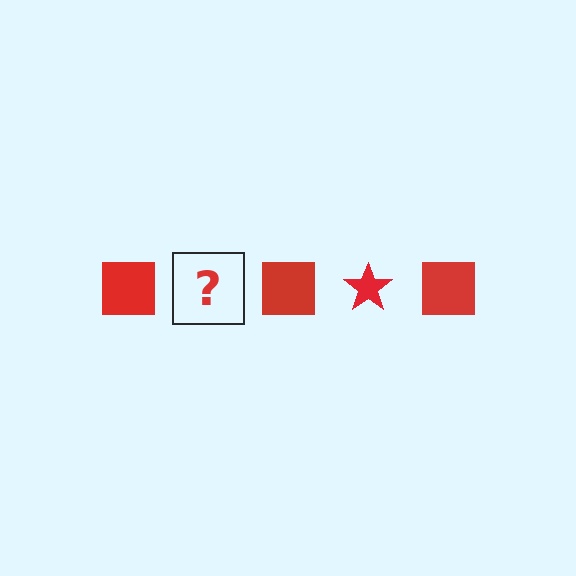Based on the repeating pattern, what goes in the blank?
The blank should be a red star.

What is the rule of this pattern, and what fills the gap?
The rule is that the pattern cycles through square, star shapes in red. The gap should be filled with a red star.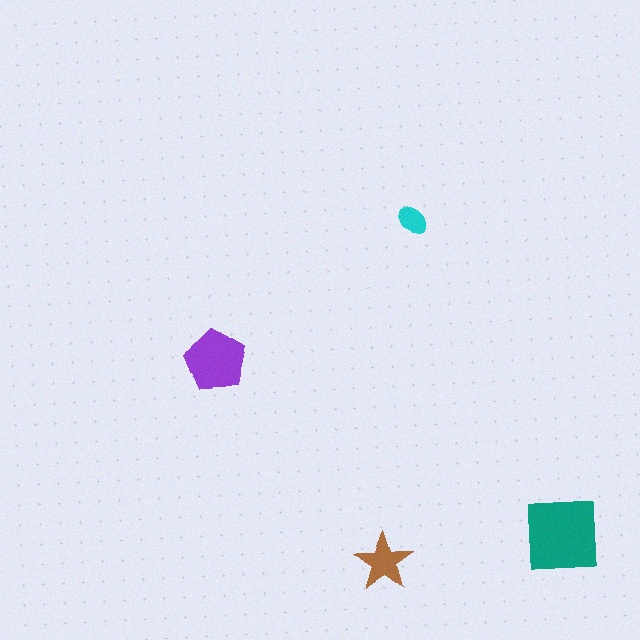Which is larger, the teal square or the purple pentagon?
The teal square.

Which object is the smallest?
The cyan ellipse.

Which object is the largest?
The teal square.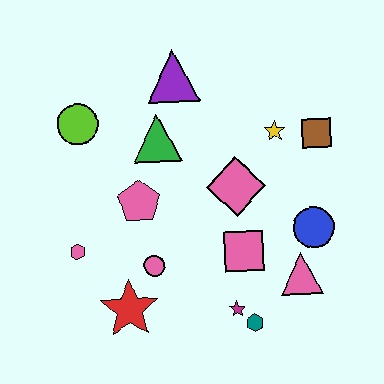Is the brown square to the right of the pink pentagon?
Yes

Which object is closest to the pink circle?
The red star is closest to the pink circle.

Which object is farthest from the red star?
The brown square is farthest from the red star.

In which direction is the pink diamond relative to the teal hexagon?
The pink diamond is above the teal hexagon.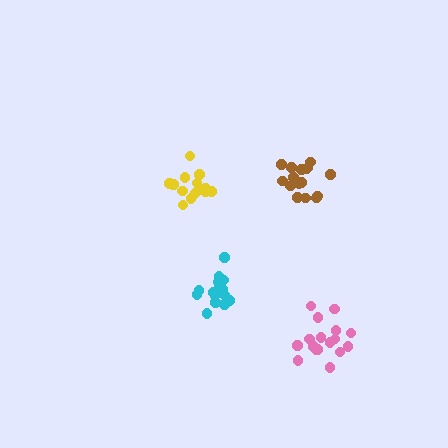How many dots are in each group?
Group 1: 15 dots, Group 2: 15 dots, Group 3: 17 dots, Group 4: 17 dots (64 total).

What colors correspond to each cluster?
The clusters are colored: yellow, cyan, pink, brown.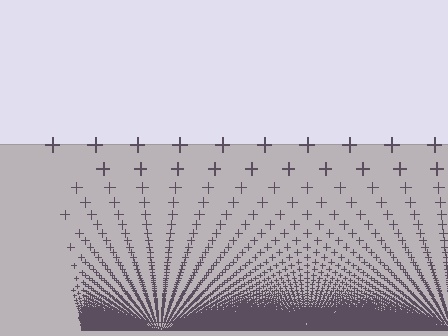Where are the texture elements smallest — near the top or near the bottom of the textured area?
Near the bottom.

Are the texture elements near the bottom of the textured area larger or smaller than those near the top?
Smaller. The gradient is inverted — elements near the bottom are smaller and denser.